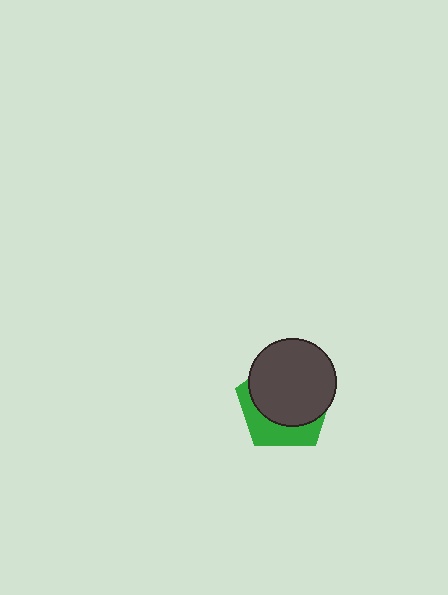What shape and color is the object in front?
The object in front is a dark gray circle.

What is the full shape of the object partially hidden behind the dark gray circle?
The partially hidden object is a green pentagon.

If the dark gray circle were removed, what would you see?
You would see the complete green pentagon.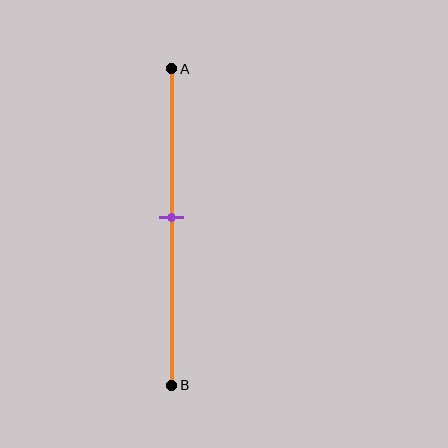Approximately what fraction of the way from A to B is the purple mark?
The purple mark is approximately 45% of the way from A to B.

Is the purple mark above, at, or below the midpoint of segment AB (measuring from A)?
The purple mark is approximately at the midpoint of segment AB.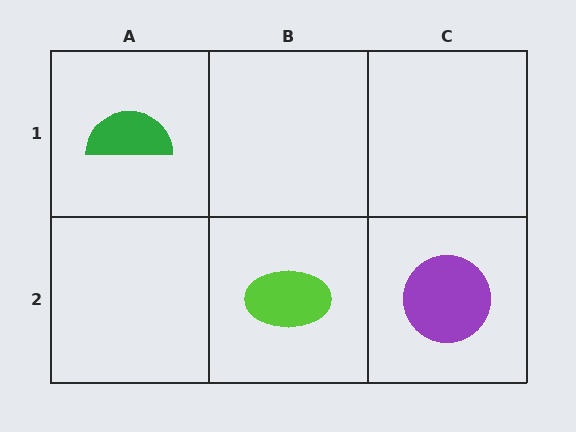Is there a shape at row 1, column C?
No, that cell is empty.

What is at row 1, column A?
A green semicircle.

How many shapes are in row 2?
2 shapes.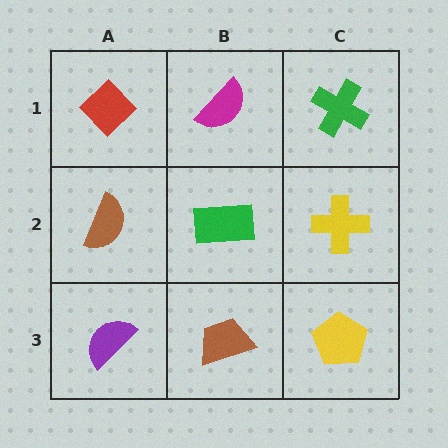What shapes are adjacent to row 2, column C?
A green cross (row 1, column C), a yellow pentagon (row 3, column C), a green rectangle (row 2, column B).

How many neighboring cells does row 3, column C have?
2.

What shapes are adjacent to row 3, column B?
A green rectangle (row 2, column B), a purple semicircle (row 3, column A), a yellow pentagon (row 3, column C).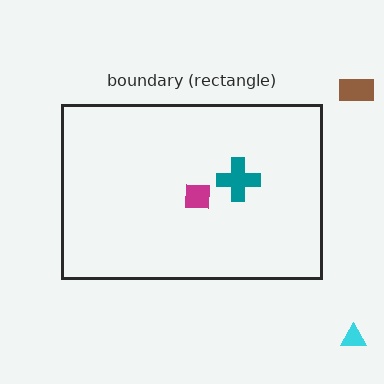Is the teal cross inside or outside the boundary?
Inside.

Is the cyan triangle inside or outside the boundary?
Outside.